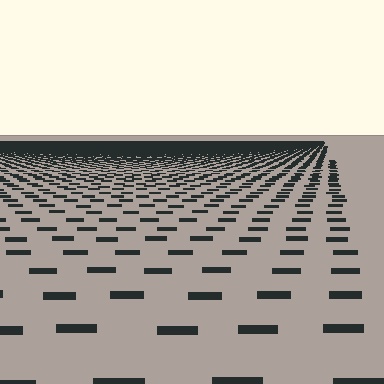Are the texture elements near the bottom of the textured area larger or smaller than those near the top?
Larger. Near the bottom, elements are closer to the viewer and appear at a bigger on-screen size.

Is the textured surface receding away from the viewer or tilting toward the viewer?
The surface is receding away from the viewer. Texture elements get smaller and denser toward the top.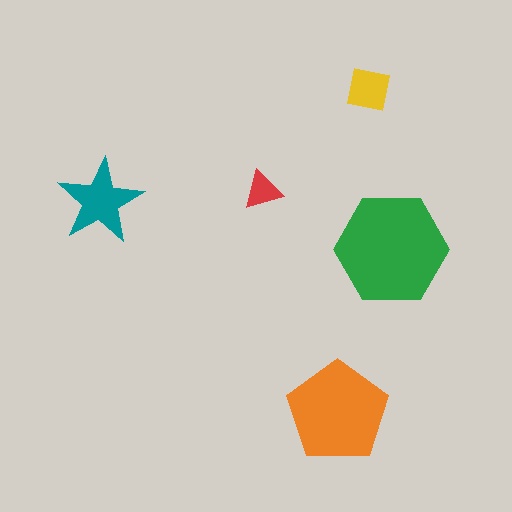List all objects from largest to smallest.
The green hexagon, the orange pentagon, the teal star, the yellow square, the red triangle.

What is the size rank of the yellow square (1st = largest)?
4th.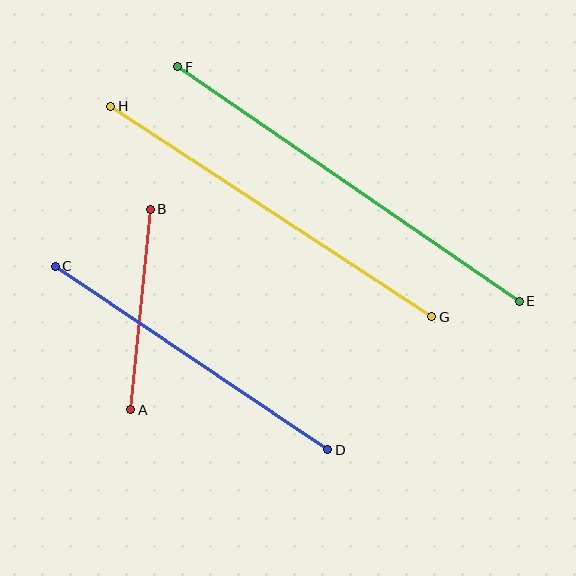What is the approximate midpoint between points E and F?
The midpoint is at approximately (349, 184) pixels.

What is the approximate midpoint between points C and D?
The midpoint is at approximately (191, 358) pixels.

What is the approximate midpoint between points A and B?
The midpoint is at approximately (140, 309) pixels.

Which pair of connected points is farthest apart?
Points E and F are farthest apart.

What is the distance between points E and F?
The distance is approximately 415 pixels.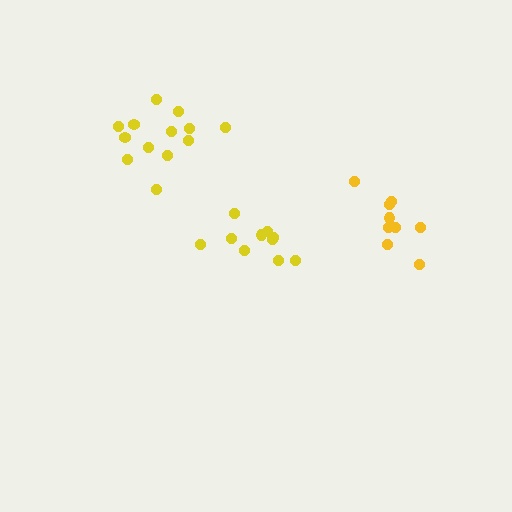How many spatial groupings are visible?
There are 3 spatial groupings.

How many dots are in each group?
Group 1: 10 dots, Group 2: 9 dots, Group 3: 13 dots (32 total).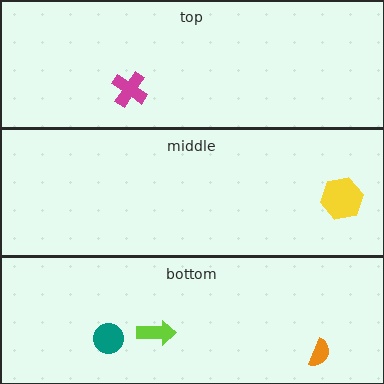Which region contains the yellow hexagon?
The middle region.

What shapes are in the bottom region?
The lime arrow, the orange semicircle, the teal circle.